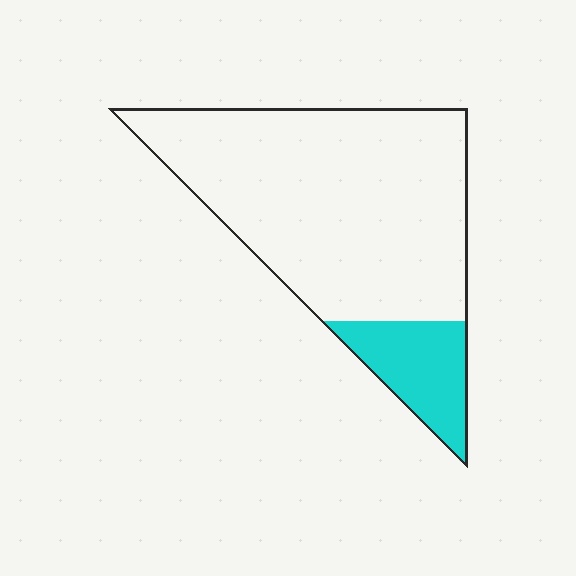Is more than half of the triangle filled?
No.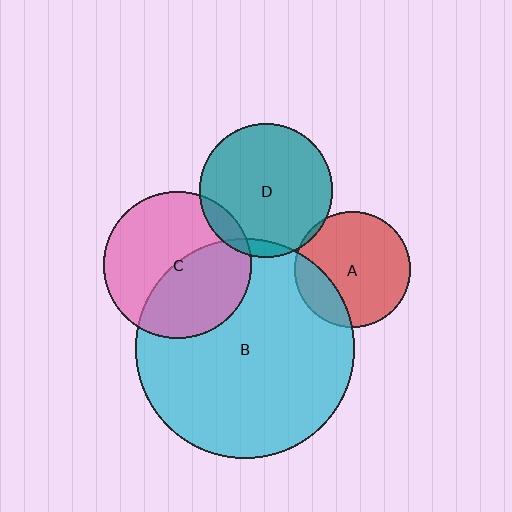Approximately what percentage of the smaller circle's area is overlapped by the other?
Approximately 45%.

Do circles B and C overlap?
Yes.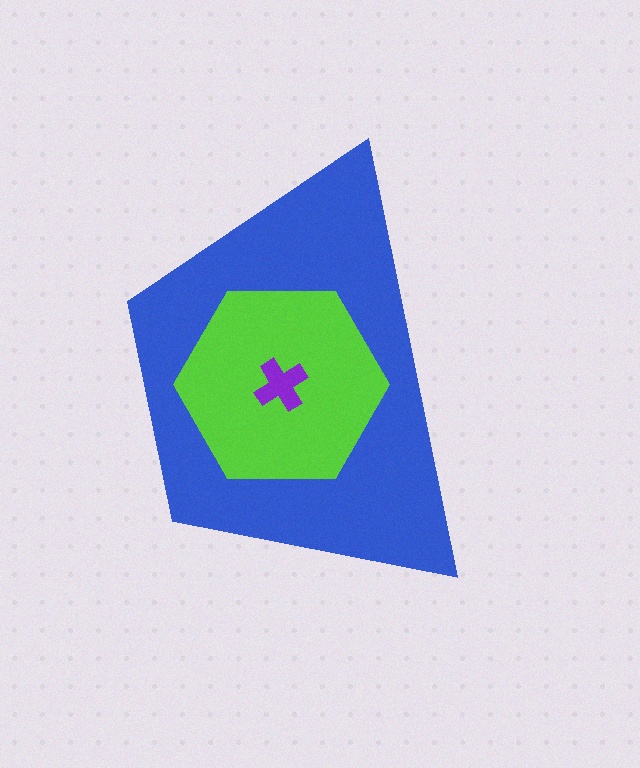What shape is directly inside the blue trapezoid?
The lime hexagon.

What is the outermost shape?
The blue trapezoid.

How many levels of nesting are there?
3.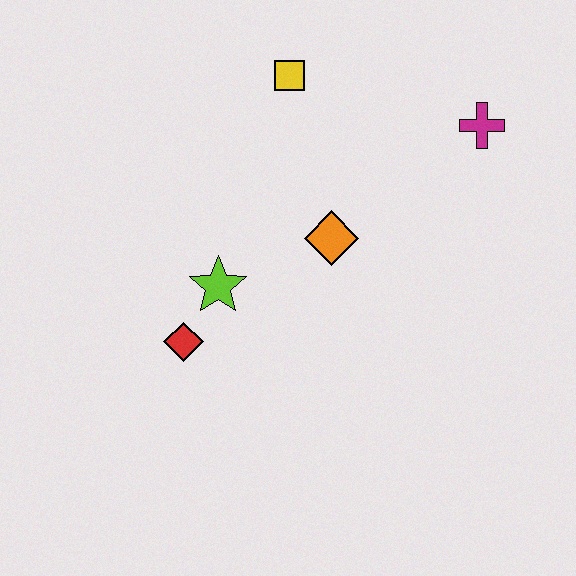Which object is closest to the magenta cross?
The orange diamond is closest to the magenta cross.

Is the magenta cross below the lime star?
No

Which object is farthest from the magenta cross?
The red diamond is farthest from the magenta cross.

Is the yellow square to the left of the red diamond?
No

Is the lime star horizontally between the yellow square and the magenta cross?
No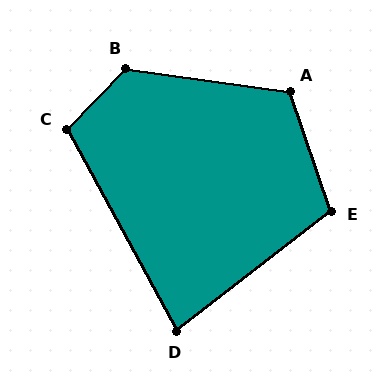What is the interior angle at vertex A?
Approximately 117 degrees (obtuse).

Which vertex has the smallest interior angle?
D, at approximately 81 degrees.